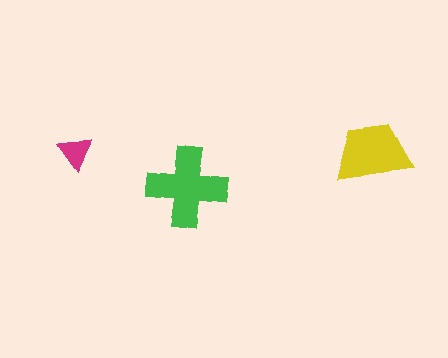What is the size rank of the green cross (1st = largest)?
1st.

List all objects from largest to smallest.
The green cross, the yellow trapezoid, the magenta triangle.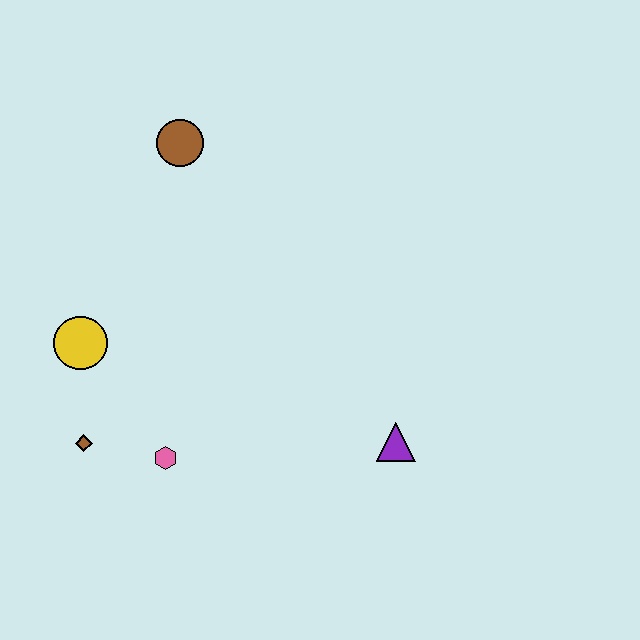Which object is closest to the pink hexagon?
The brown diamond is closest to the pink hexagon.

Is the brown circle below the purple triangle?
No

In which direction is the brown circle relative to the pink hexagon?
The brown circle is above the pink hexagon.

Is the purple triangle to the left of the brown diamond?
No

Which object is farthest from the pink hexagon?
The brown circle is farthest from the pink hexagon.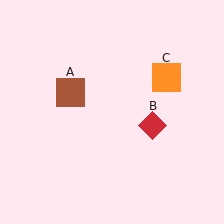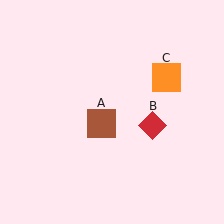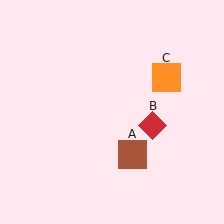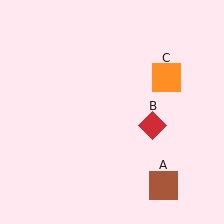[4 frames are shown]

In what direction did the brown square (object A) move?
The brown square (object A) moved down and to the right.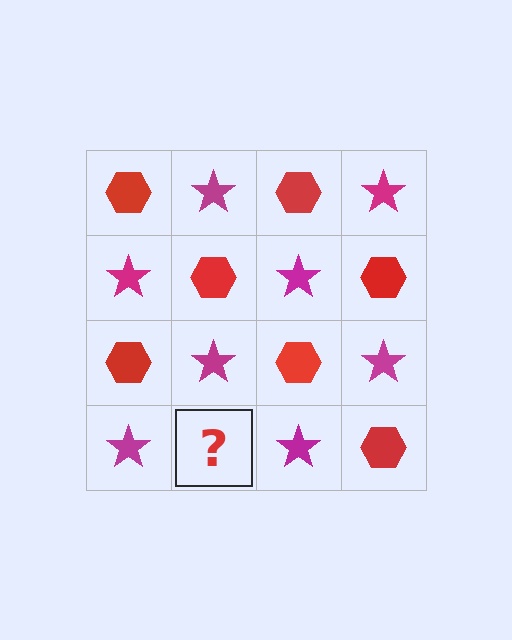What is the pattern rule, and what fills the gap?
The rule is that it alternates red hexagon and magenta star in a checkerboard pattern. The gap should be filled with a red hexagon.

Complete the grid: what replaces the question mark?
The question mark should be replaced with a red hexagon.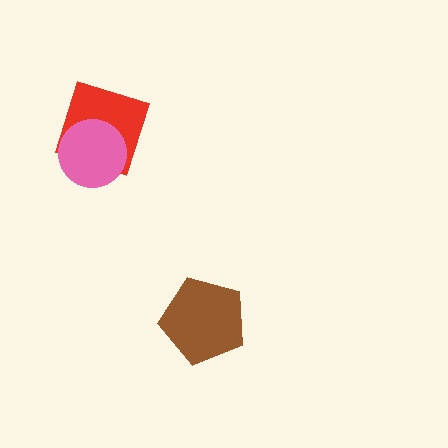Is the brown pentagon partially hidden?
No, no other shape covers it.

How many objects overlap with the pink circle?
1 object overlaps with the pink circle.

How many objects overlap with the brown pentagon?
0 objects overlap with the brown pentagon.